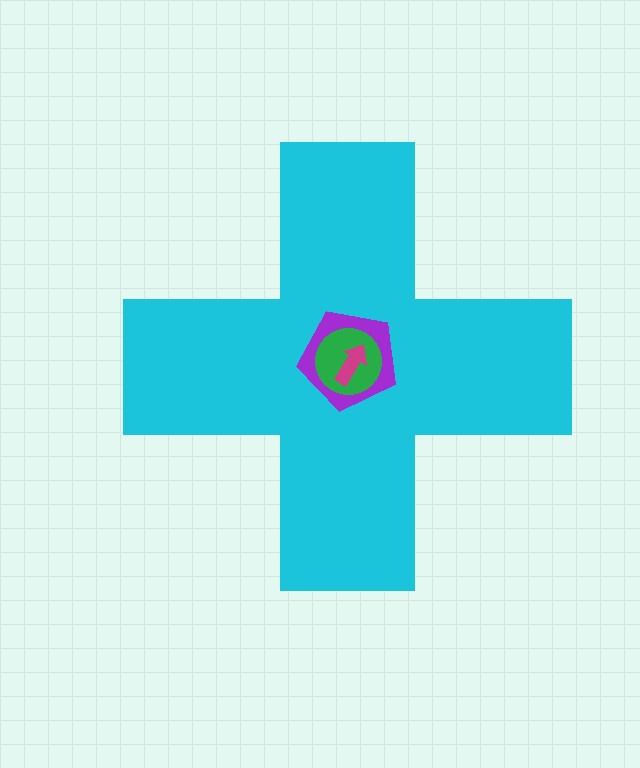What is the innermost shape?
The magenta arrow.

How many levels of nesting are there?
4.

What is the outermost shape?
The cyan cross.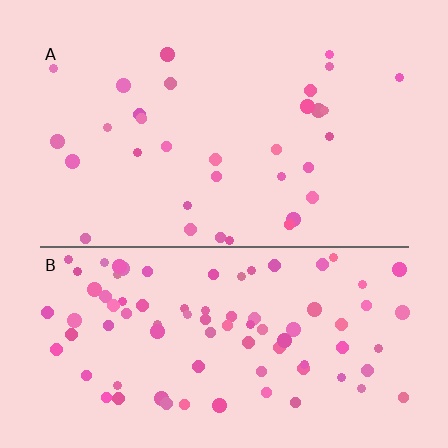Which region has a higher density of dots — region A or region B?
B (the bottom).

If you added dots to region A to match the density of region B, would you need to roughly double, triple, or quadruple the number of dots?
Approximately triple.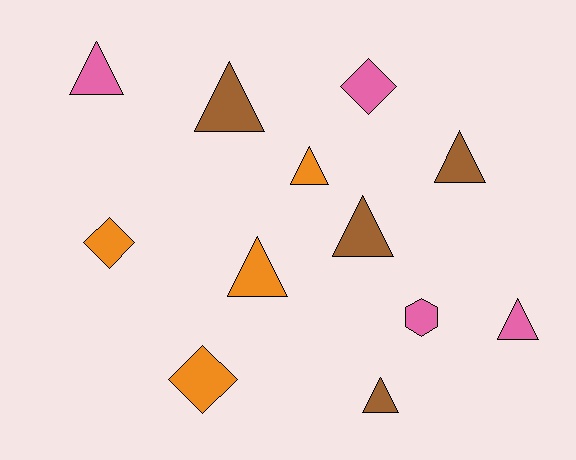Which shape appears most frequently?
Triangle, with 8 objects.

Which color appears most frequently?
Brown, with 4 objects.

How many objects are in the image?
There are 12 objects.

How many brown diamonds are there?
There are no brown diamonds.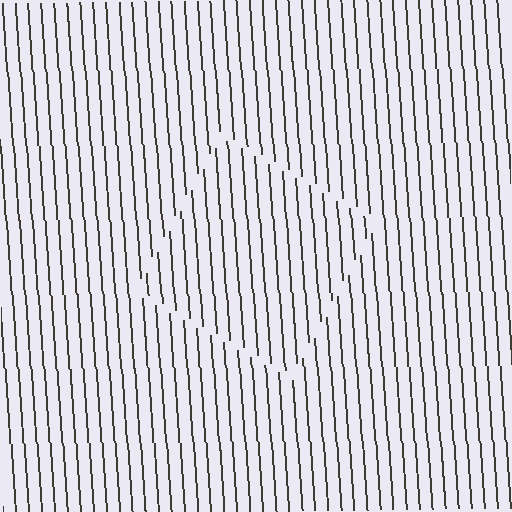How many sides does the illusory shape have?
4 sides — the line-ends trace a square.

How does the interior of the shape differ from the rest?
The interior of the shape contains the same grating, shifted by half a period — the contour is defined by the phase discontinuity where line-ends from the inner and outer gratings abut.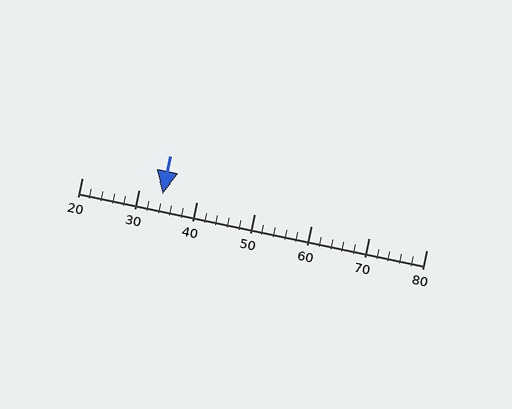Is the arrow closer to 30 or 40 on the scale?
The arrow is closer to 30.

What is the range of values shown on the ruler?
The ruler shows values from 20 to 80.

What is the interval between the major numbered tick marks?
The major tick marks are spaced 10 units apart.